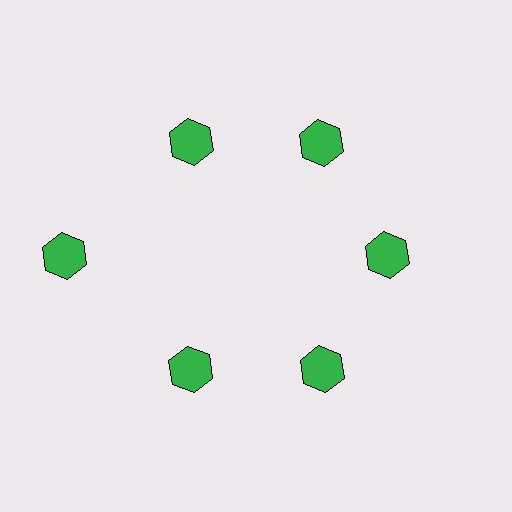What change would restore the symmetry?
The symmetry would be restored by moving it inward, back onto the ring so that all 6 hexagons sit at equal angles and equal distance from the center.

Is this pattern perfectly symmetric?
No. The 6 green hexagons are arranged in a ring, but one element near the 9 o'clock position is pushed outward from the center, breaking the 6-fold rotational symmetry.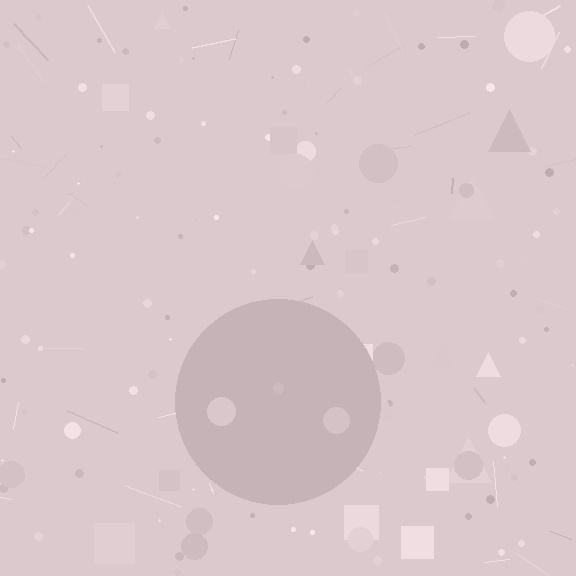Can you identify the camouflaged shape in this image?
The camouflaged shape is a circle.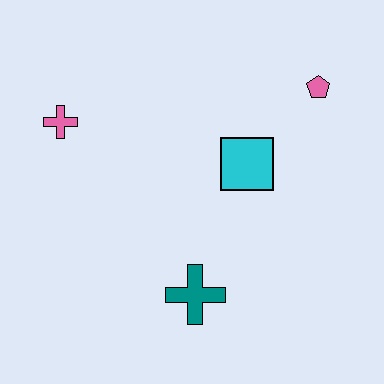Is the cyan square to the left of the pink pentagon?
Yes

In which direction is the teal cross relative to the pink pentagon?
The teal cross is below the pink pentagon.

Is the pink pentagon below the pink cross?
No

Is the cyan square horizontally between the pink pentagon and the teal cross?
Yes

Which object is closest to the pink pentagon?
The cyan square is closest to the pink pentagon.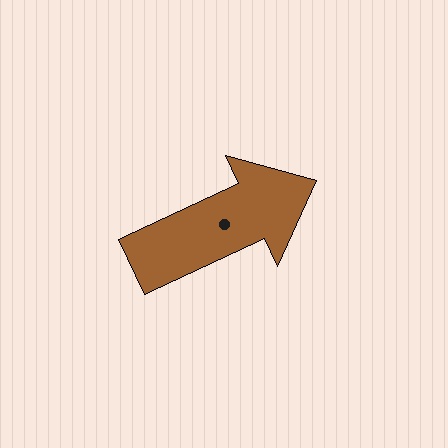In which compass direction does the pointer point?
Northeast.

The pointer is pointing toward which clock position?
Roughly 2 o'clock.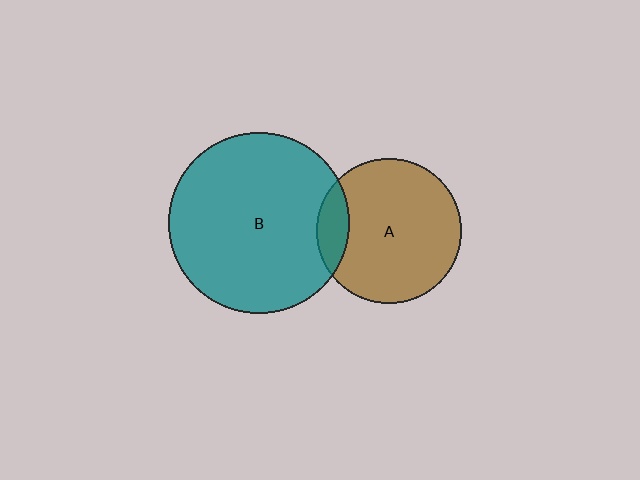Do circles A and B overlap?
Yes.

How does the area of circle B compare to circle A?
Approximately 1.5 times.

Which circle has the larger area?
Circle B (teal).